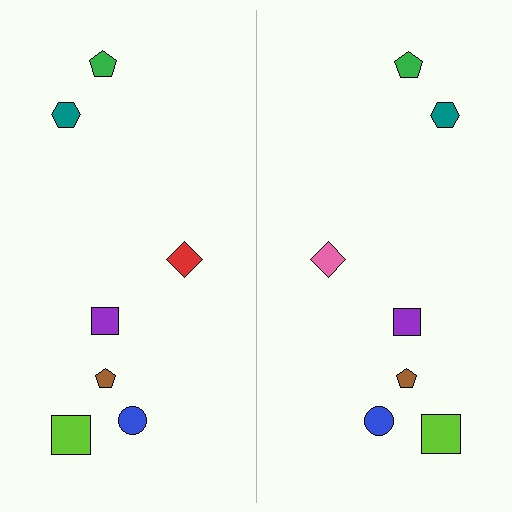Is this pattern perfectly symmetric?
No, the pattern is not perfectly symmetric. The pink diamond on the right side breaks the symmetry — its mirror counterpart is red.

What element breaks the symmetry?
The pink diamond on the right side breaks the symmetry — its mirror counterpart is red.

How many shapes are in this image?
There are 14 shapes in this image.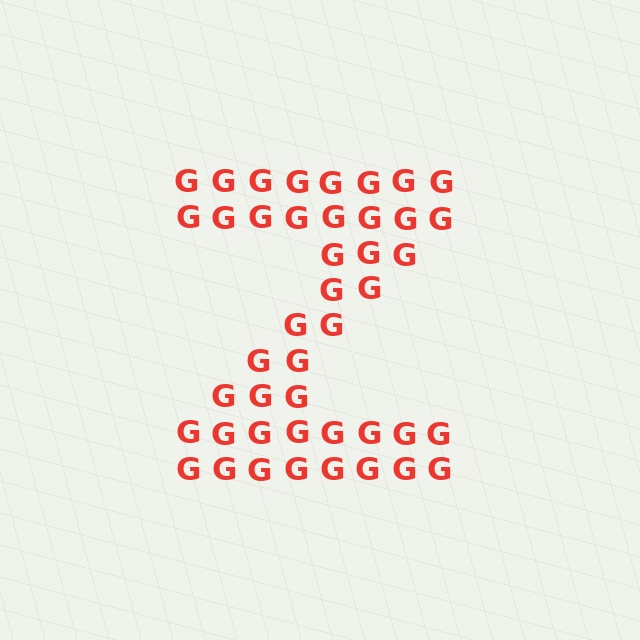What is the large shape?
The large shape is the letter Z.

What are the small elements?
The small elements are letter G's.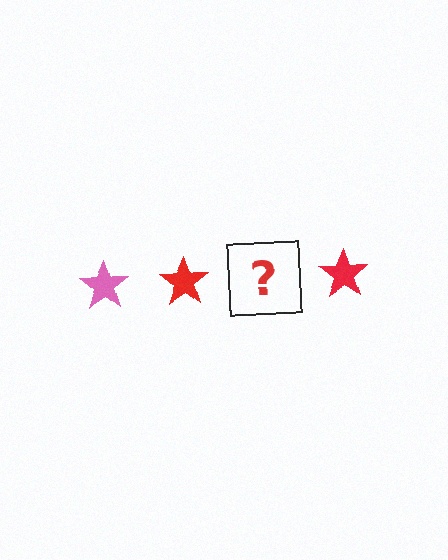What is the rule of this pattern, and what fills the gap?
The rule is that the pattern cycles through pink, red stars. The gap should be filled with a pink star.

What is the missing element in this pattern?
The missing element is a pink star.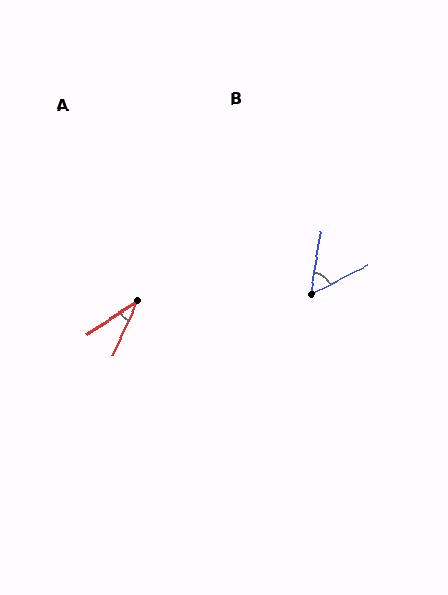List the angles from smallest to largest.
A (32°), B (54°).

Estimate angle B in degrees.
Approximately 54 degrees.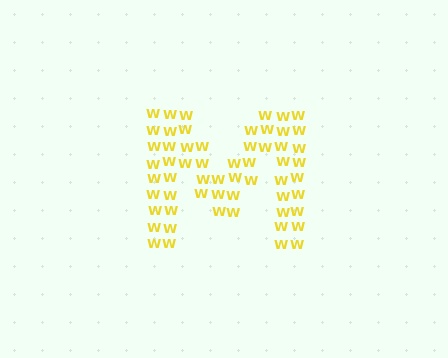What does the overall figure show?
The overall figure shows the letter M.